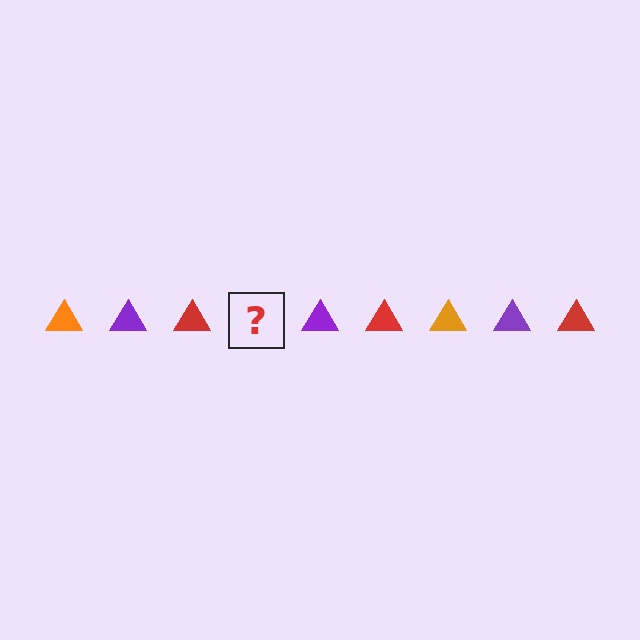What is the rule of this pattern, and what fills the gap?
The rule is that the pattern cycles through orange, purple, red triangles. The gap should be filled with an orange triangle.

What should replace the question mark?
The question mark should be replaced with an orange triangle.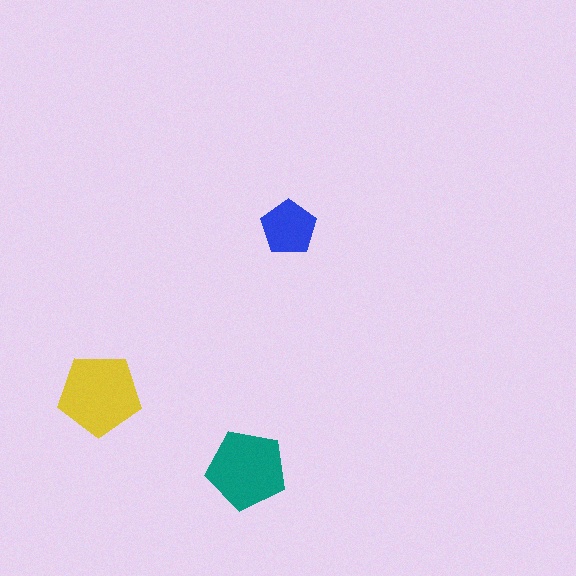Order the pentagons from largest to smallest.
the yellow one, the teal one, the blue one.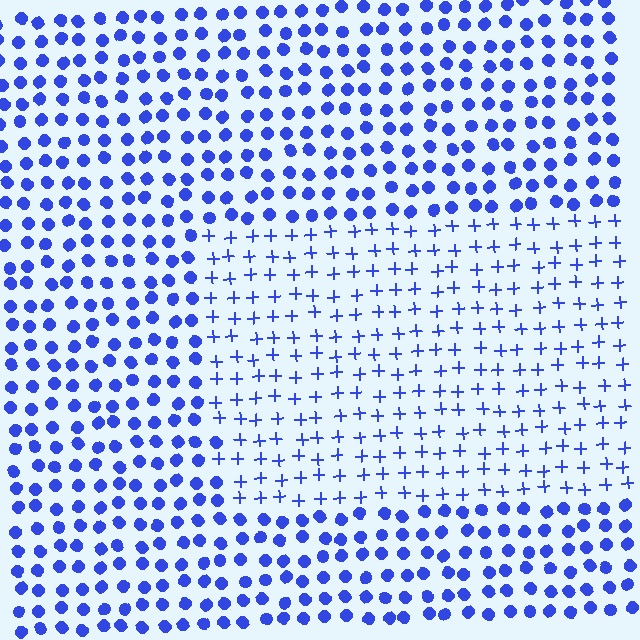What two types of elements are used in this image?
The image uses plus signs inside the rectangle region and circles outside it.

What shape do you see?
I see a rectangle.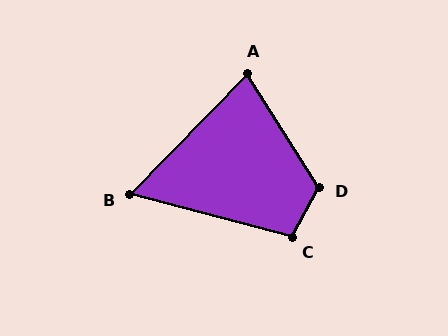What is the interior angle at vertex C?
Approximately 104 degrees (obtuse).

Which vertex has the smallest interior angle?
B, at approximately 61 degrees.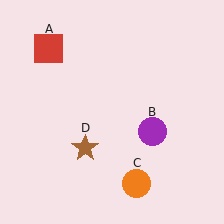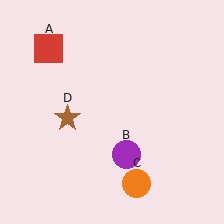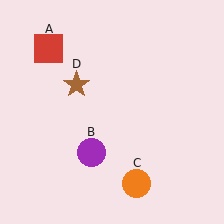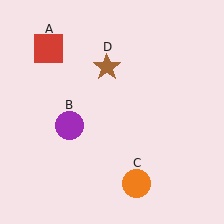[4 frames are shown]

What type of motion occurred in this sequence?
The purple circle (object B), brown star (object D) rotated clockwise around the center of the scene.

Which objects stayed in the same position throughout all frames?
Red square (object A) and orange circle (object C) remained stationary.